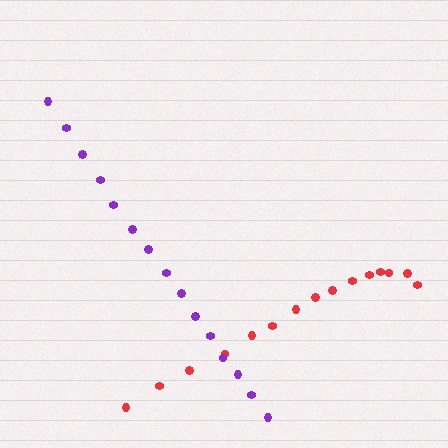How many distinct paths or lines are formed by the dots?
There are 2 distinct paths.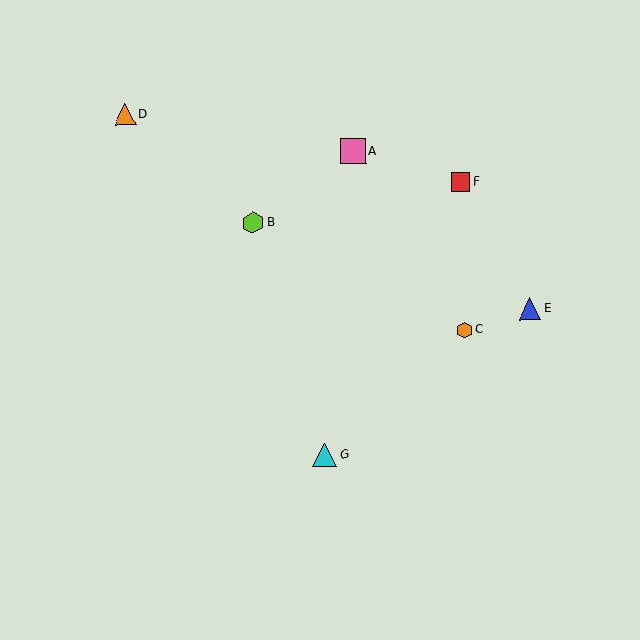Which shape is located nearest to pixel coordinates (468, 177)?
The red square (labeled F) at (460, 182) is nearest to that location.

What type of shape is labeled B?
Shape B is a lime hexagon.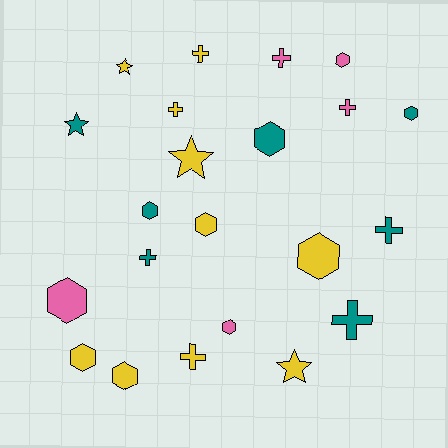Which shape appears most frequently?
Hexagon, with 10 objects.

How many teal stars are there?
There is 1 teal star.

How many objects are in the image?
There are 22 objects.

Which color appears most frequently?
Yellow, with 10 objects.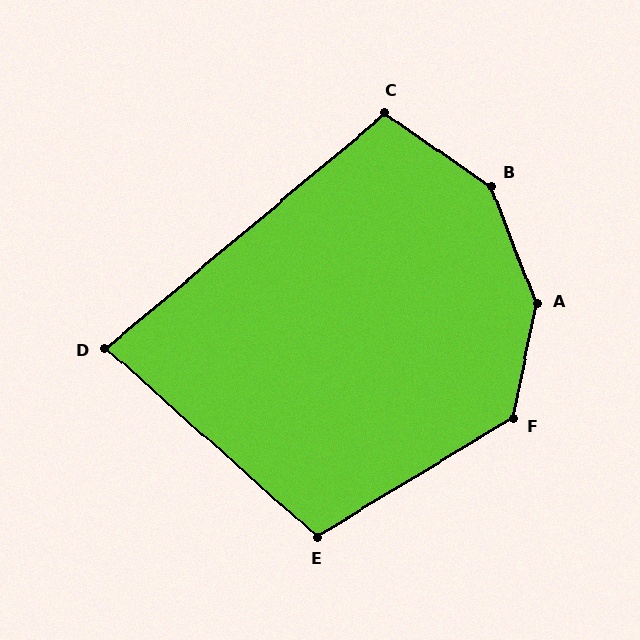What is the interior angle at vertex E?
Approximately 107 degrees (obtuse).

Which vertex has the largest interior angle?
A, at approximately 148 degrees.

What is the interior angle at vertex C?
Approximately 105 degrees (obtuse).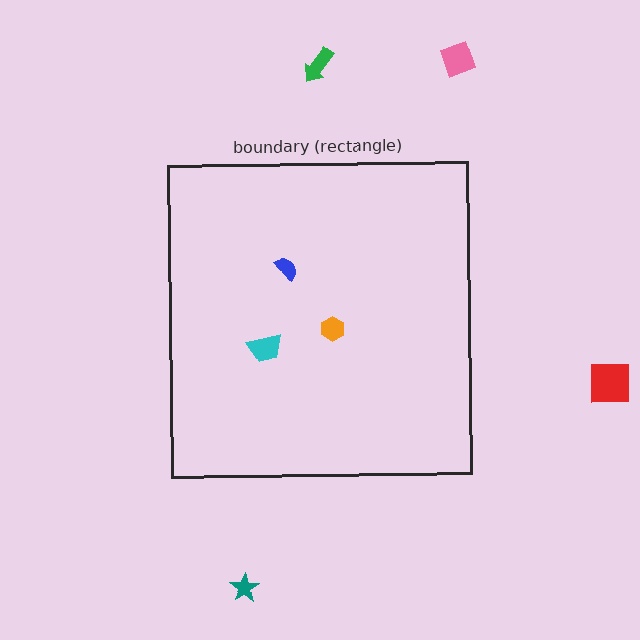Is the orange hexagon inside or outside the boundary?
Inside.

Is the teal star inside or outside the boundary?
Outside.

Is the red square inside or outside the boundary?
Outside.